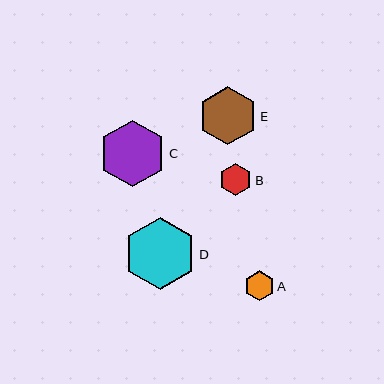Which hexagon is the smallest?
Hexagon A is the smallest with a size of approximately 30 pixels.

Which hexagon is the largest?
Hexagon D is the largest with a size of approximately 72 pixels.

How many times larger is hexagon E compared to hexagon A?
Hexagon E is approximately 2.0 times the size of hexagon A.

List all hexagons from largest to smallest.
From largest to smallest: D, C, E, B, A.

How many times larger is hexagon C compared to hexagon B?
Hexagon C is approximately 2.1 times the size of hexagon B.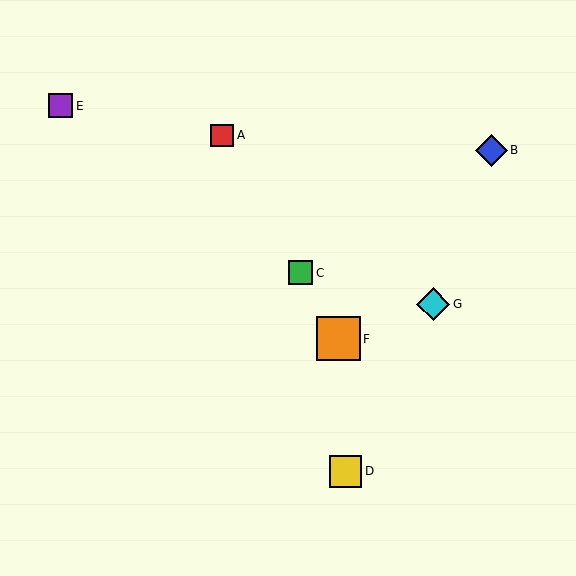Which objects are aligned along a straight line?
Objects A, C, F are aligned along a straight line.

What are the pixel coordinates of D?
Object D is at (346, 471).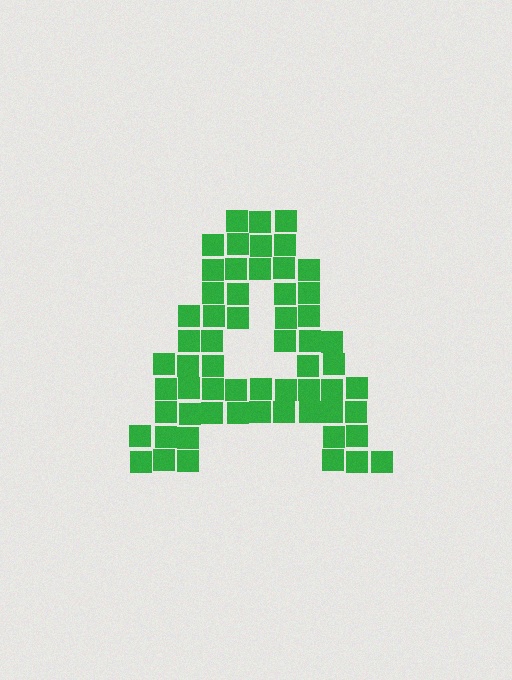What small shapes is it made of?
It is made of small squares.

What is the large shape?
The large shape is the letter A.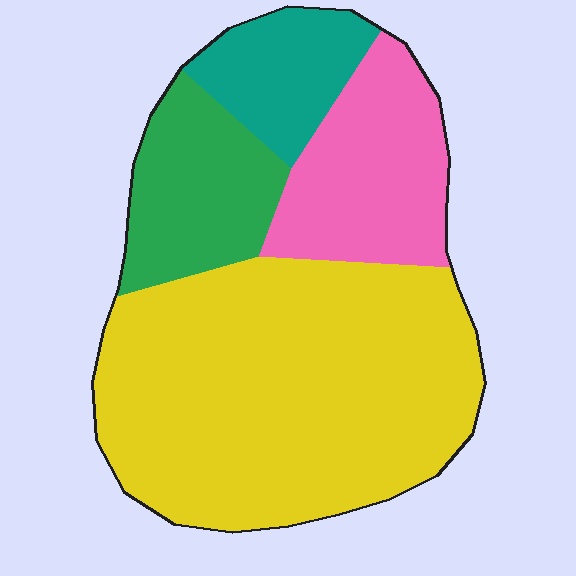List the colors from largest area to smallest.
From largest to smallest: yellow, pink, green, teal.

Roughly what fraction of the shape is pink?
Pink takes up about one fifth (1/5) of the shape.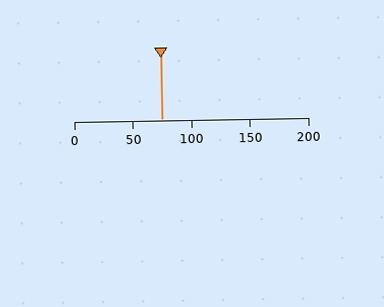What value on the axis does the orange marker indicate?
The marker indicates approximately 75.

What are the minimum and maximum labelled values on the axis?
The axis runs from 0 to 200.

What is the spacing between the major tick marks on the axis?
The major ticks are spaced 50 apart.